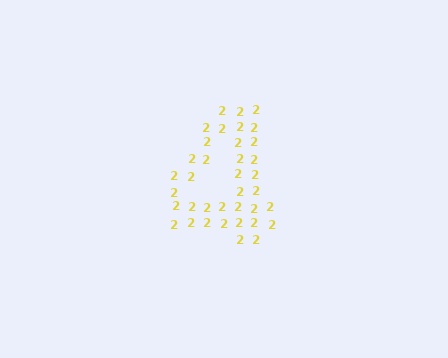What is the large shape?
The large shape is the digit 4.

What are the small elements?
The small elements are digit 2's.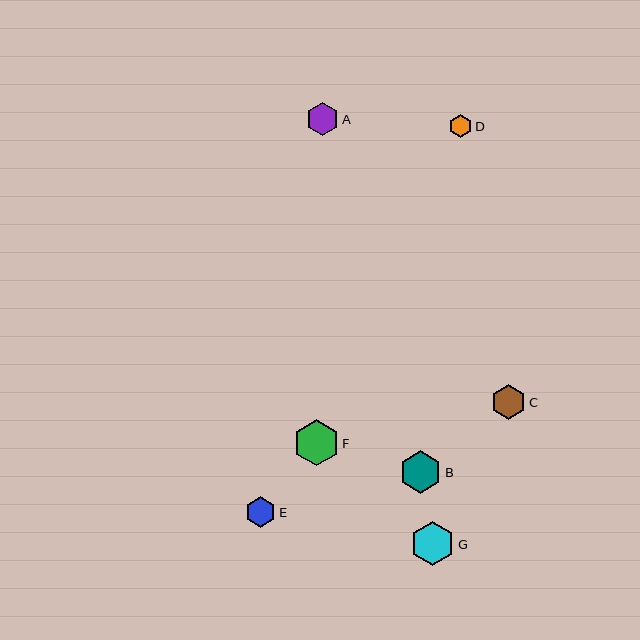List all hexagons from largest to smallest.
From largest to smallest: F, G, B, C, A, E, D.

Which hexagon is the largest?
Hexagon F is the largest with a size of approximately 46 pixels.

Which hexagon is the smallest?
Hexagon D is the smallest with a size of approximately 23 pixels.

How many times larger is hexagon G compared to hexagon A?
Hexagon G is approximately 1.3 times the size of hexagon A.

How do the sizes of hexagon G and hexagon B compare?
Hexagon G and hexagon B are approximately the same size.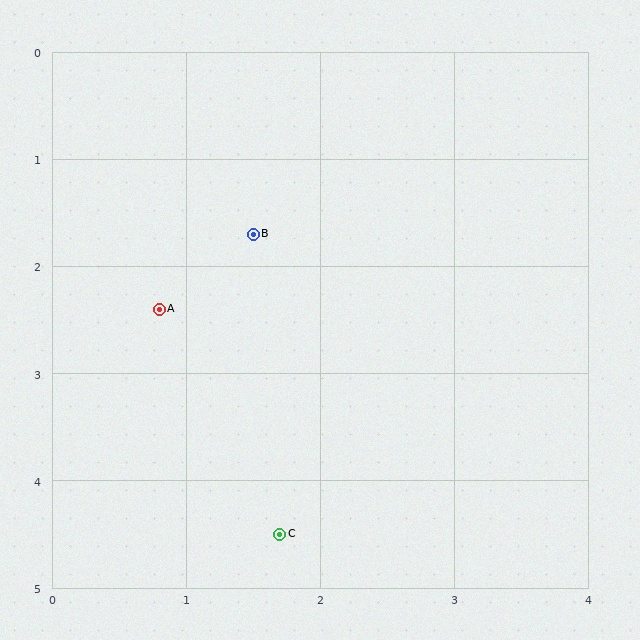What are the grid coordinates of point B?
Point B is at approximately (1.5, 1.7).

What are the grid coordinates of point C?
Point C is at approximately (1.7, 4.5).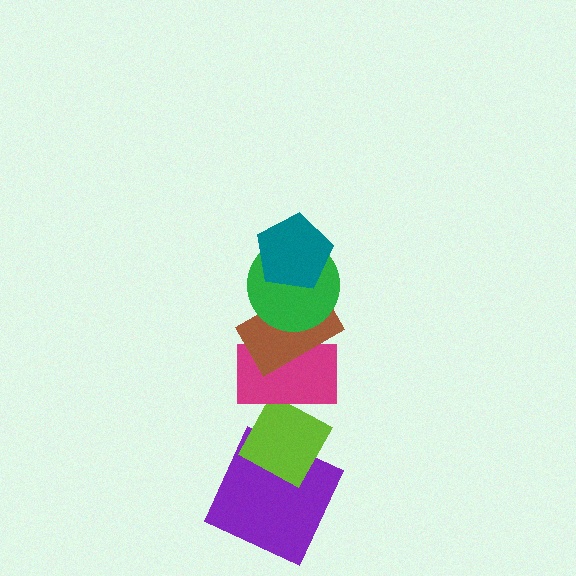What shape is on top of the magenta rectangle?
The brown rectangle is on top of the magenta rectangle.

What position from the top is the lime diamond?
The lime diamond is 5th from the top.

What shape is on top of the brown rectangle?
The green circle is on top of the brown rectangle.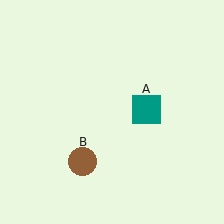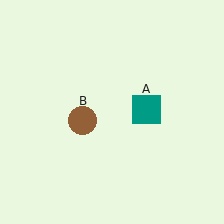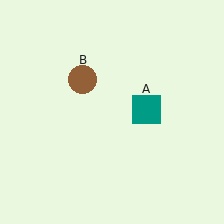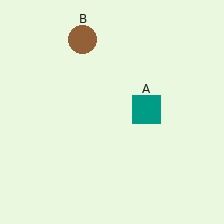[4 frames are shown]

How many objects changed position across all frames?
1 object changed position: brown circle (object B).